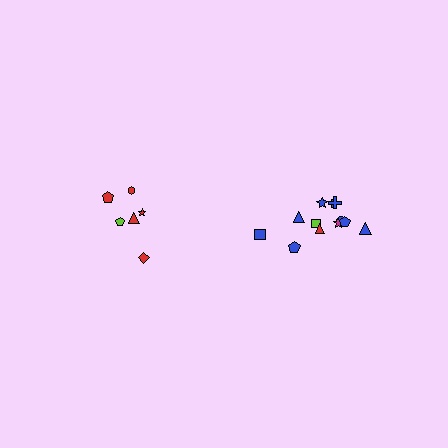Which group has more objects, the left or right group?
The right group.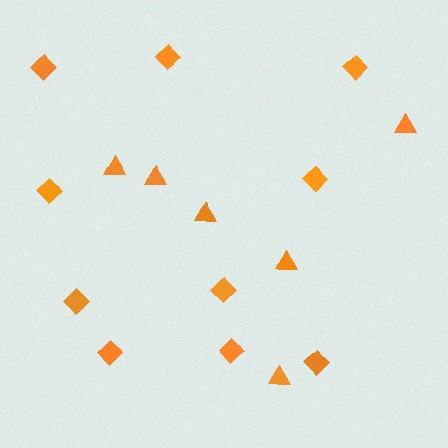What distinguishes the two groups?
There are 2 groups: one group of diamonds (10) and one group of triangles (6).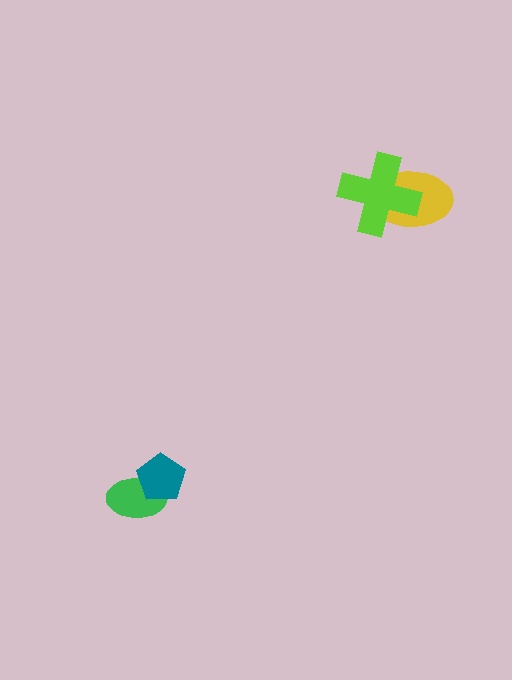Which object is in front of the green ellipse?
The teal pentagon is in front of the green ellipse.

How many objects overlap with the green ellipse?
1 object overlaps with the green ellipse.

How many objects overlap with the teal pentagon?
1 object overlaps with the teal pentagon.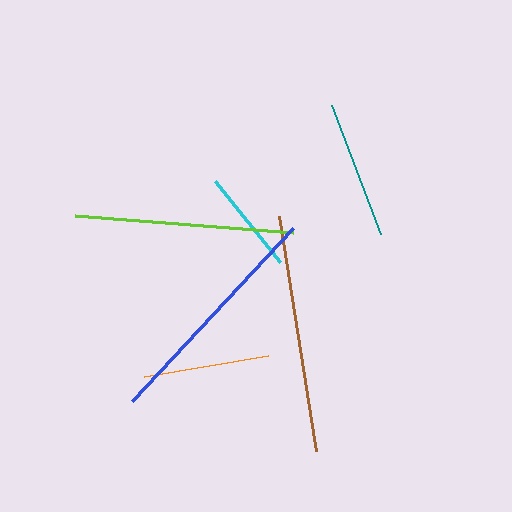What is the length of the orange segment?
The orange segment is approximately 126 pixels long.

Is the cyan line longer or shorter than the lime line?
The lime line is longer than the cyan line.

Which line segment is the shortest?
The cyan line is the shortest at approximately 103 pixels.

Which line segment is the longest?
The brown line is the longest at approximately 238 pixels.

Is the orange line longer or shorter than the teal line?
The teal line is longer than the orange line.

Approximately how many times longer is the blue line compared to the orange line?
The blue line is approximately 1.9 times the length of the orange line.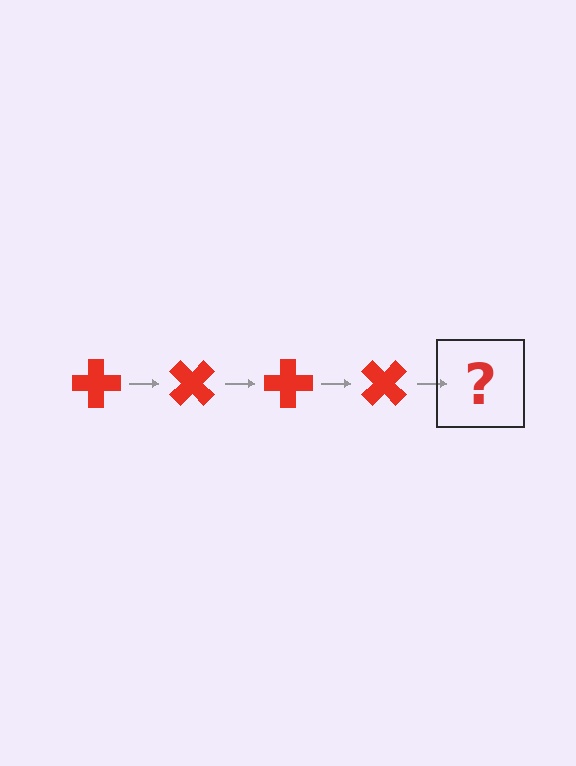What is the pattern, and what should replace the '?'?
The pattern is that the cross rotates 45 degrees each step. The '?' should be a red cross rotated 180 degrees.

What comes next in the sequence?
The next element should be a red cross rotated 180 degrees.